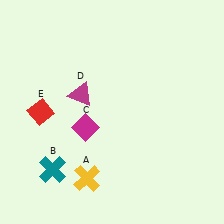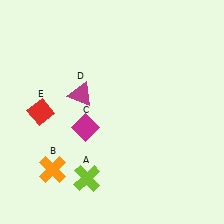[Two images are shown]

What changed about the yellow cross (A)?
In Image 1, A is yellow. In Image 2, it changed to lime.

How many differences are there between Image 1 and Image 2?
There are 2 differences between the two images.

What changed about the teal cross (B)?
In Image 1, B is teal. In Image 2, it changed to orange.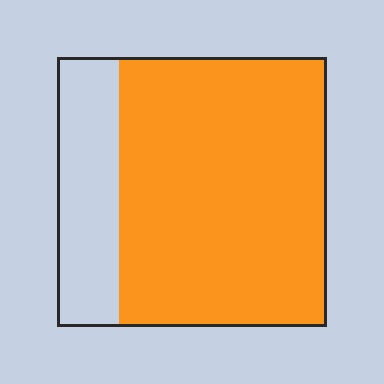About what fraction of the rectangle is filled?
About three quarters (3/4).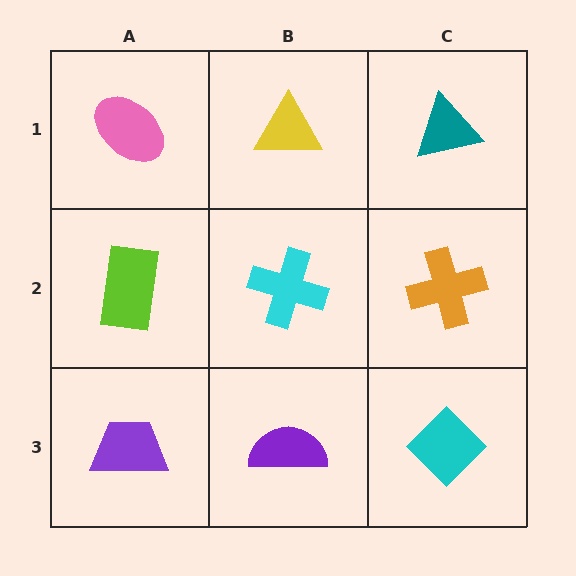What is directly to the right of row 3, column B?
A cyan diamond.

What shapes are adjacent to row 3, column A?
A lime rectangle (row 2, column A), a purple semicircle (row 3, column B).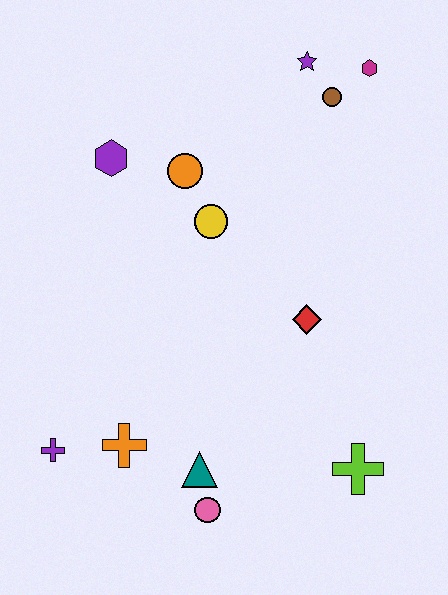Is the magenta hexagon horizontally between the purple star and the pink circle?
No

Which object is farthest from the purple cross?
The magenta hexagon is farthest from the purple cross.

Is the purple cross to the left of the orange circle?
Yes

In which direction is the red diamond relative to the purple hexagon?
The red diamond is to the right of the purple hexagon.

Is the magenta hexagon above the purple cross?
Yes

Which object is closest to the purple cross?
The orange cross is closest to the purple cross.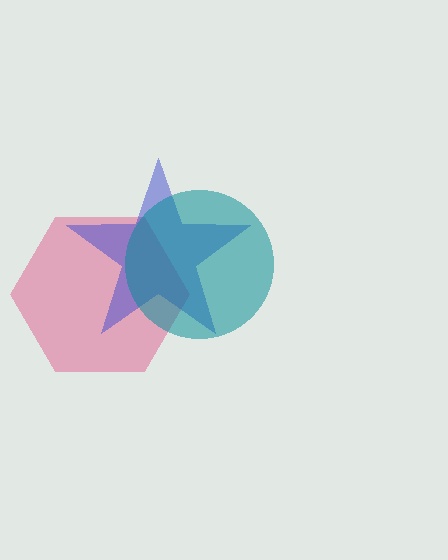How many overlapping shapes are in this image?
There are 3 overlapping shapes in the image.